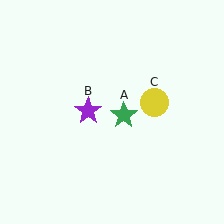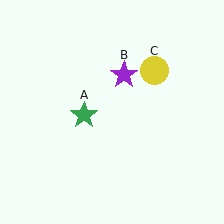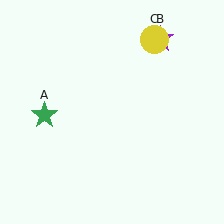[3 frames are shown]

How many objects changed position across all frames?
3 objects changed position: green star (object A), purple star (object B), yellow circle (object C).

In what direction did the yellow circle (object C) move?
The yellow circle (object C) moved up.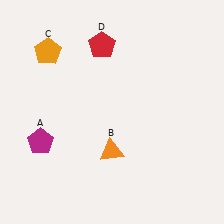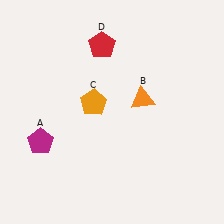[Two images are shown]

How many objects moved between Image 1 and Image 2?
2 objects moved between the two images.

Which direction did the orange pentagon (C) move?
The orange pentagon (C) moved down.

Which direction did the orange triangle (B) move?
The orange triangle (B) moved up.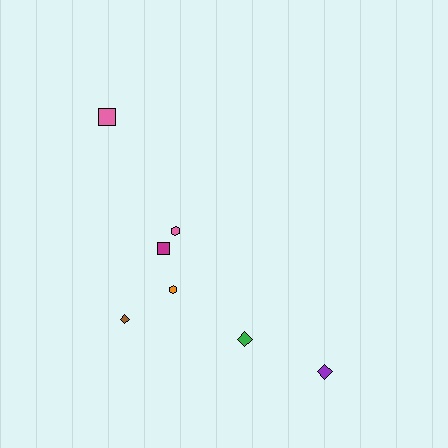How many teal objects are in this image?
There are no teal objects.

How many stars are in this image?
There are no stars.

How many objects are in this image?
There are 7 objects.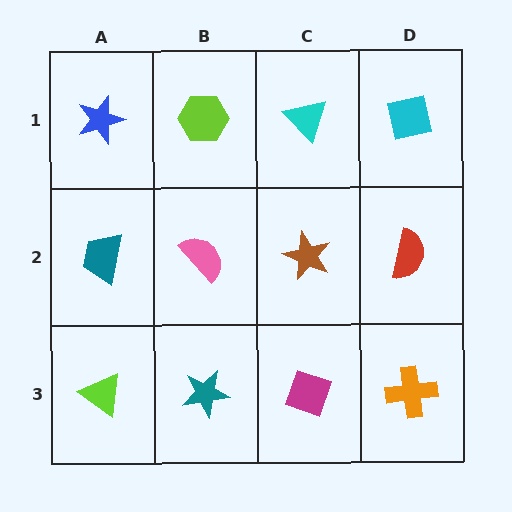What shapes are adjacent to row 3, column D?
A red semicircle (row 2, column D), a magenta diamond (row 3, column C).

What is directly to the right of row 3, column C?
An orange cross.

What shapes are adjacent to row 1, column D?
A red semicircle (row 2, column D), a cyan triangle (row 1, column C).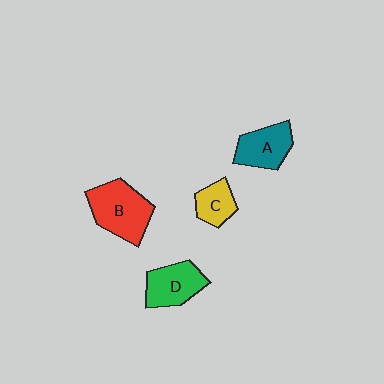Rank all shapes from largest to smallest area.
From largest to smallest: B (red), D (green), A (teal), C (yellow).